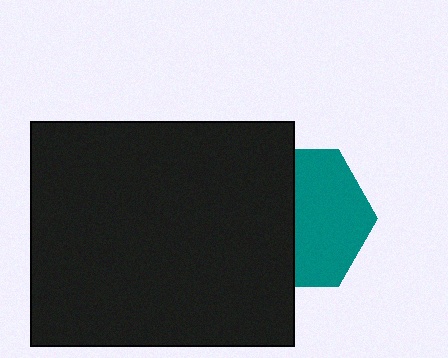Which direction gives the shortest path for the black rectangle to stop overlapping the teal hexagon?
Moving left gives the shortest separation.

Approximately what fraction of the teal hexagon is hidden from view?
Roughly 47% of the teal hexagon is hidden behind the black rectangle.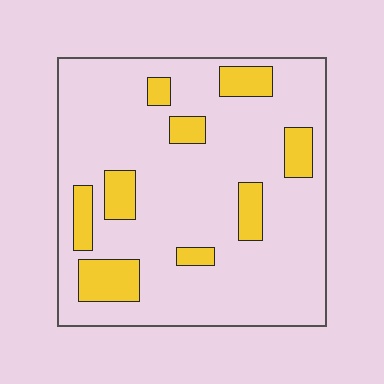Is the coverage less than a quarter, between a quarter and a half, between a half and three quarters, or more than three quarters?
Less than a quarter.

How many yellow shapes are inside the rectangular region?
9.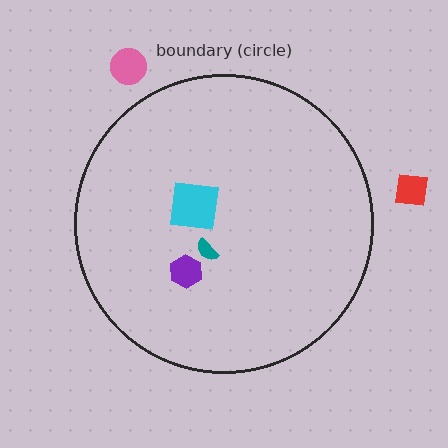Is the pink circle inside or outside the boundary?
Outside.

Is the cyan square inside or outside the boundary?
Inside.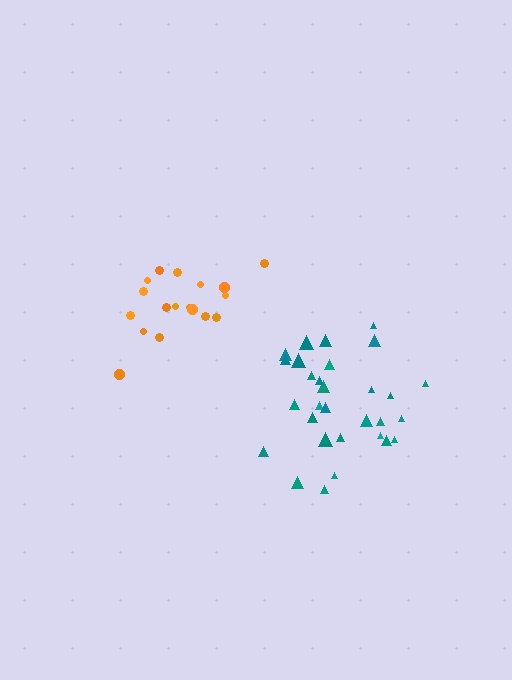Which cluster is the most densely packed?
Teal.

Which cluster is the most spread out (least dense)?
Orange.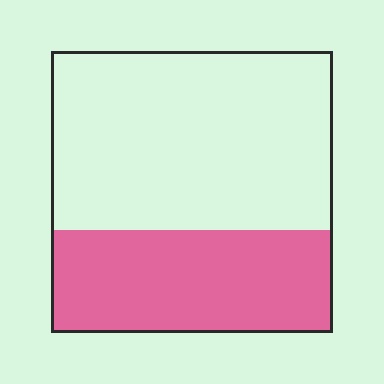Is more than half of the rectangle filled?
No.